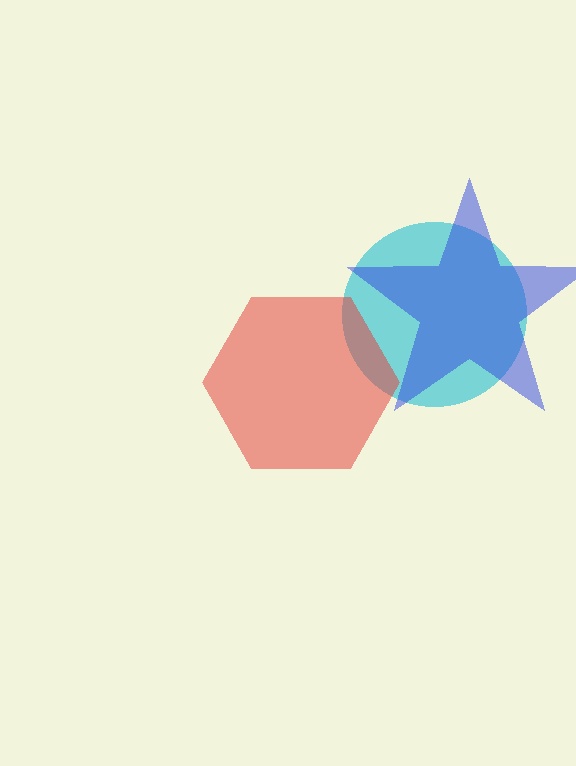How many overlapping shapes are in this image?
There are 3 overlapping shapes in the image.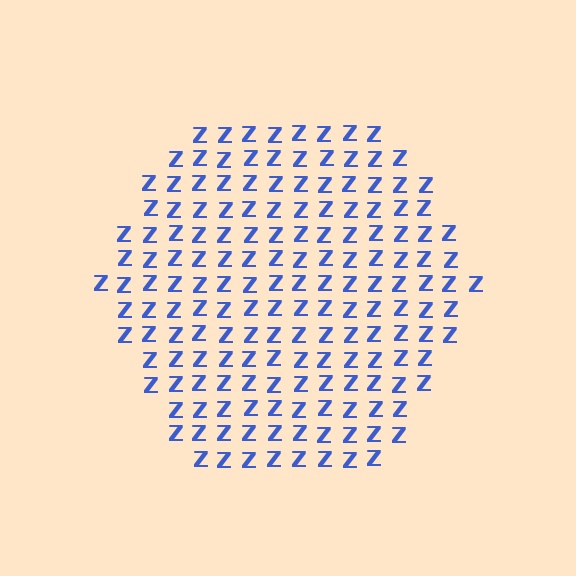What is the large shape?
The large shape is a hexagon.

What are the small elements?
The small elements are letter Z's.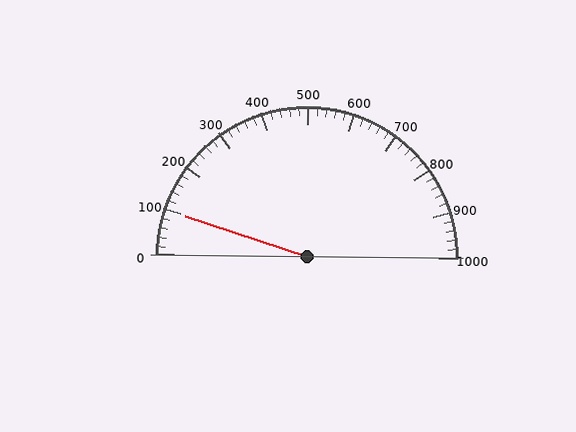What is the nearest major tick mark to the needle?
The nearest major tick mark is 100.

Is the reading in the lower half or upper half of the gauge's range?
The reading is in the lower half of the range (0 to 1000).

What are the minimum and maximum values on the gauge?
The gauge ranges from 0 to 1000.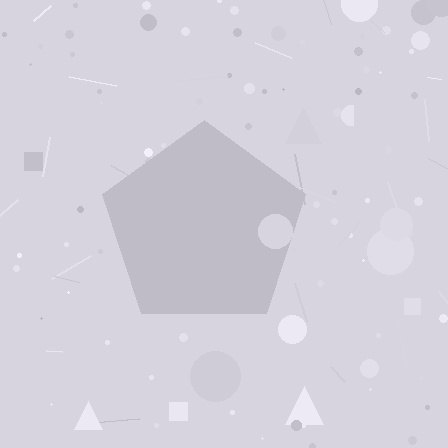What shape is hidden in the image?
A pentagon is hidden in the image.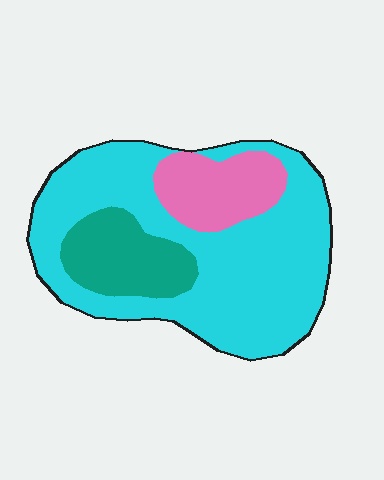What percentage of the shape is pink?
Pink covers 16% of the shape.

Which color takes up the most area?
Cyan, at roughly 65%.